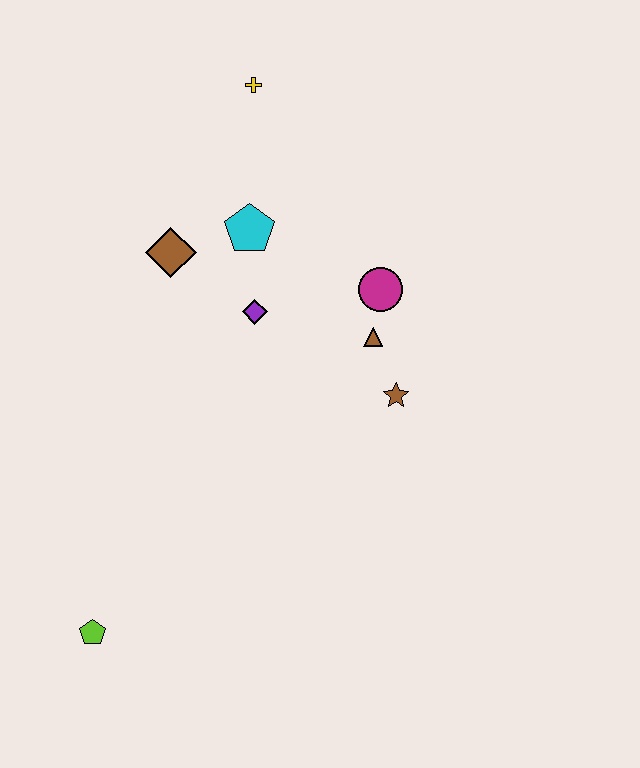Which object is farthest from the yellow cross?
The lime pentagon is farthest from the yellow cross.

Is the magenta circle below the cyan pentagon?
Yes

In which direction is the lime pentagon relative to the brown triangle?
The lime pentagon is below the brown triangle.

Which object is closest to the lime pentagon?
The purple diamond is closest to the lime pentagon.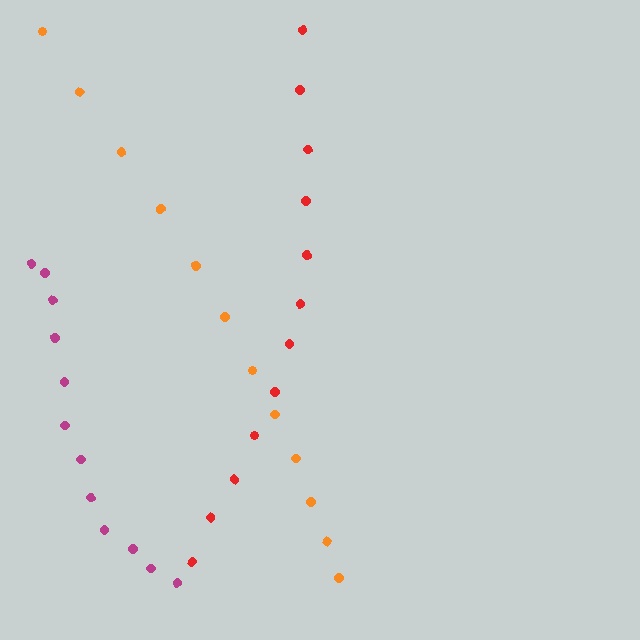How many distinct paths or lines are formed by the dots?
There are 3 distinct paths.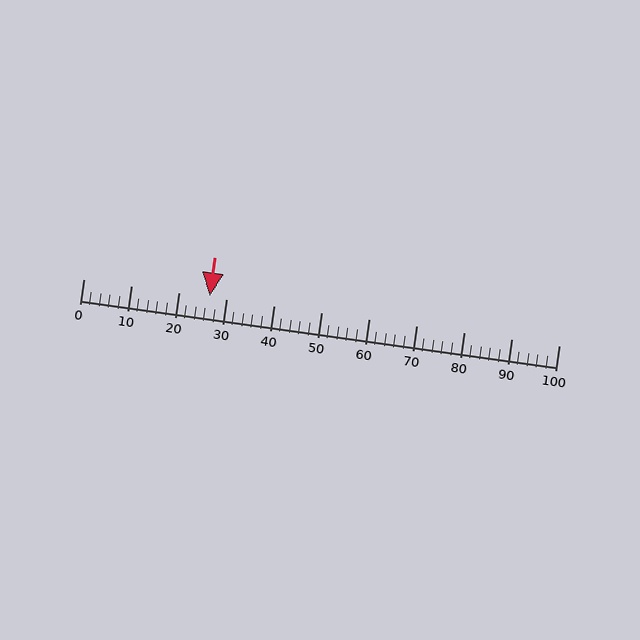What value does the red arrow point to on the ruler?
The red arrow points to approximately 26.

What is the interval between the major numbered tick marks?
The major tick marks are spaced 10 units apart.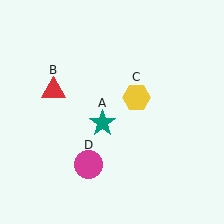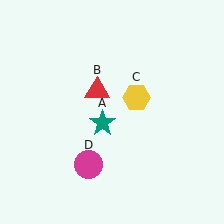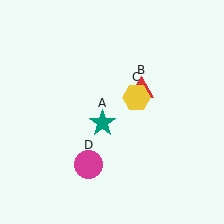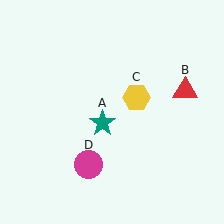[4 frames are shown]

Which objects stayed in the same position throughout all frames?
Teal star (object A) and yellow hexagon (object C) and magenta circle (object D) remained stationary.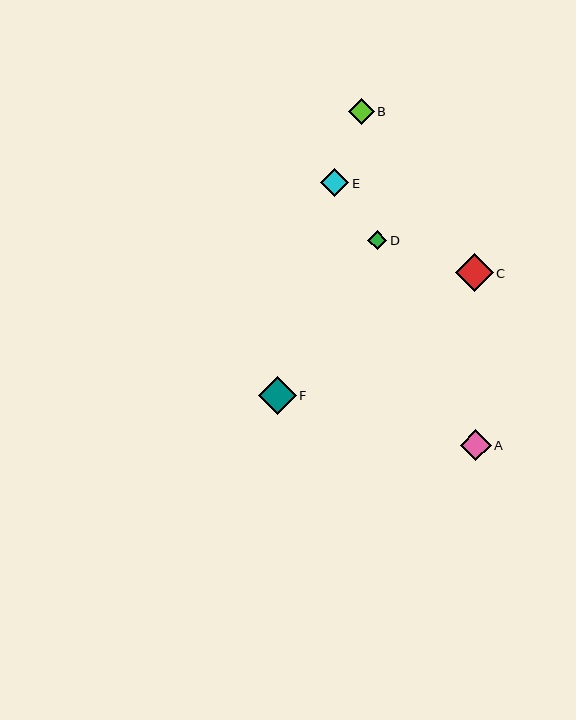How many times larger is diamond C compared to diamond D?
Diamond C is approximately 2.0 times the size of diamond D.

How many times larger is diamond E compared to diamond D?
Diamond E is approximately 1.5 times the size of diamond D.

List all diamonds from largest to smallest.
From largest to smallest: F, C, A, E, B, D.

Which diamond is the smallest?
Diamond D is the smallest with a size of approximately 19 pixels.